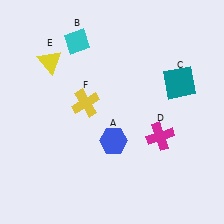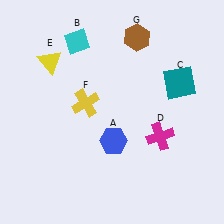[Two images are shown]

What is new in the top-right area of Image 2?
A brown hexagon (G) was added in the top-right area of Image 2.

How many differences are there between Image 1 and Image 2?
There is 1 difference between the two images.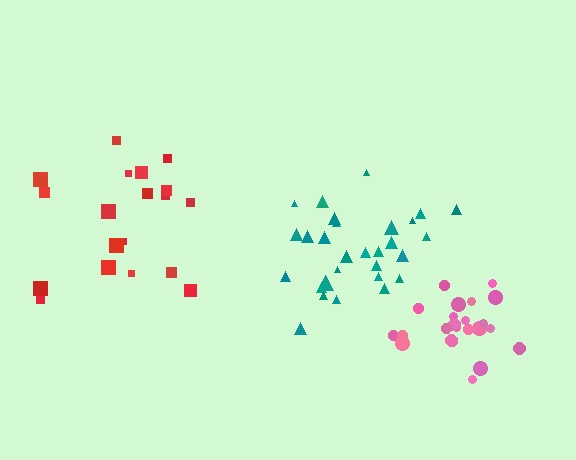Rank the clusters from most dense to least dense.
pink, teal, red.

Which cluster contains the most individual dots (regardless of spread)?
Teal (30).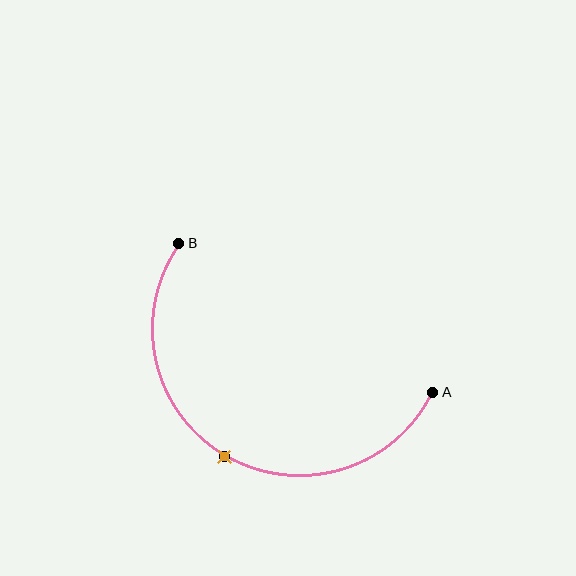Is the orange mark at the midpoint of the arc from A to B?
Yes. The orange mark lies on the arc at equal arc-length from both A and B — it is the arc midpoint.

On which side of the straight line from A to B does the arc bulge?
The arc bulges below the straight line connecting A and B.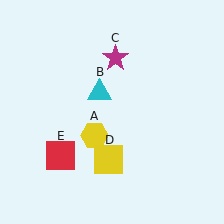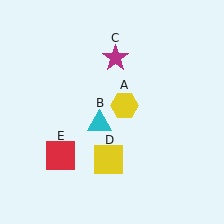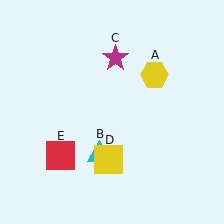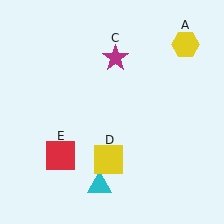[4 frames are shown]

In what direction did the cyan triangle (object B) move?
The cyan triangle (object B) moved down.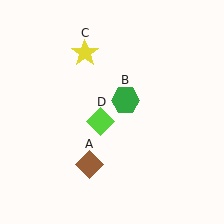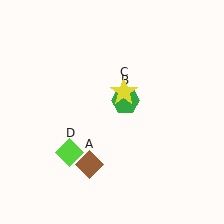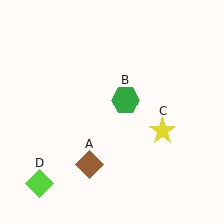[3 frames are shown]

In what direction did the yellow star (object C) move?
The yellow star (object C) moved down and to the right.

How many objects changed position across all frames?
2 objects changed position: yellow star (object C), lime diamond (object D).